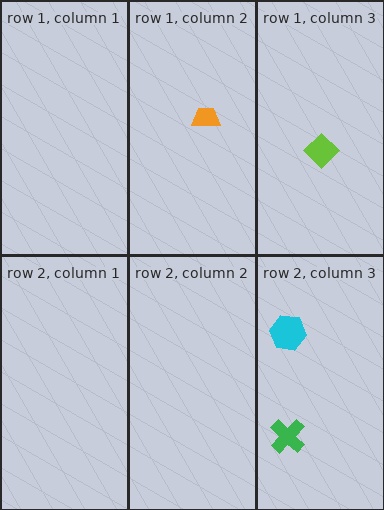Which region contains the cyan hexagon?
The row 2, column 3 region.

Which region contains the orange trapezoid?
The row 1, column 2 region.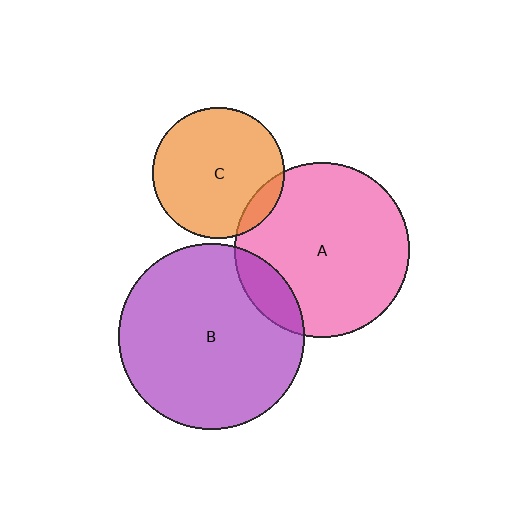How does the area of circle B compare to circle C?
Approximately 2.0 times.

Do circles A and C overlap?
Yes.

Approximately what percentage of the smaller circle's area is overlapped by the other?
Approximately 10%.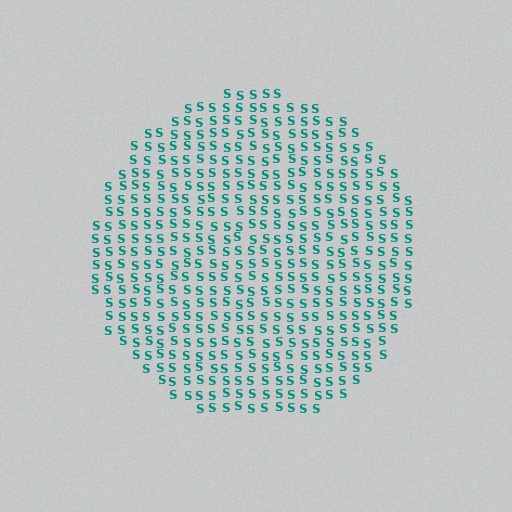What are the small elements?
The small elements are letter S's.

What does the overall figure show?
The overall figure shows a circle.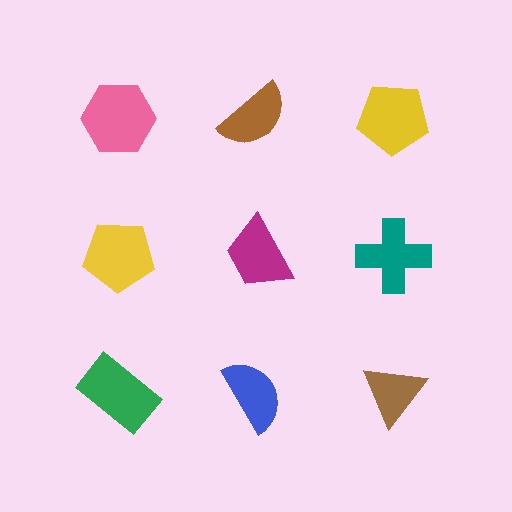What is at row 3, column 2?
A blue semicircle.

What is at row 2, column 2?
A magenta trapezoid.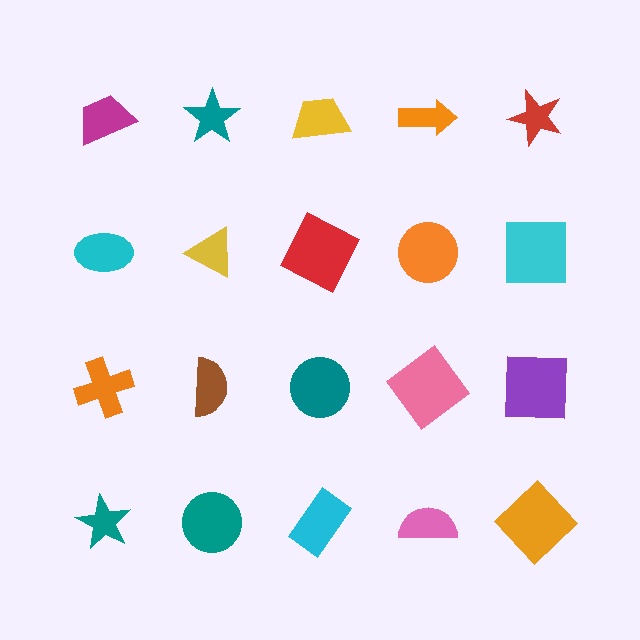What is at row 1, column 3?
A yellow trapezoid.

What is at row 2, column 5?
A cyan square.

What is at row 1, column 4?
An orange arrow.